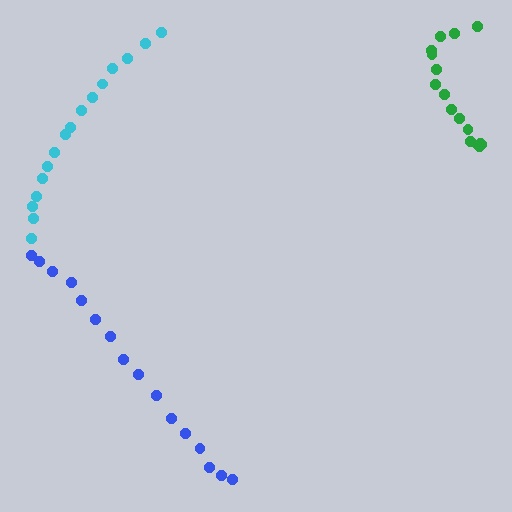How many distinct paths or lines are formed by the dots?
There are 3 distinct paths.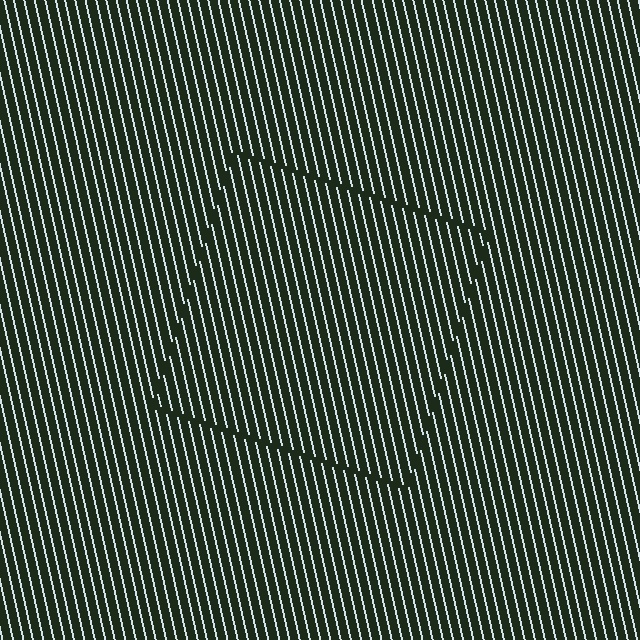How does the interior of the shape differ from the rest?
The interior of the shape contains the same grating, shifted by half a period — the contour is defined by the phase discontinuity where line-ends from the inner and outer gratings abut.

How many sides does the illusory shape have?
4 sides — the line-ends trace a square.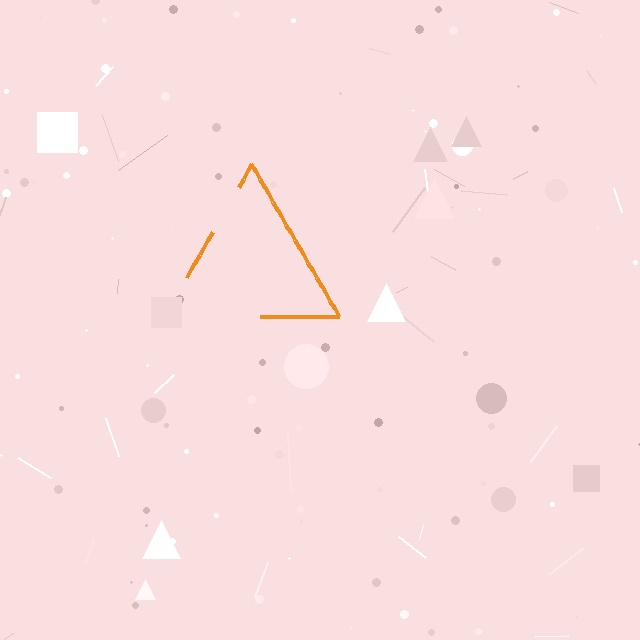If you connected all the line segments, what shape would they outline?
They would outline a triangle.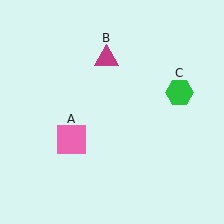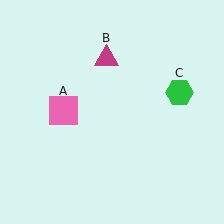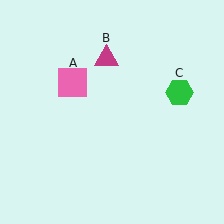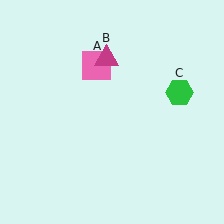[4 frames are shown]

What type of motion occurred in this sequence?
The pink square (object A) rotated clockwise around the center of the scene.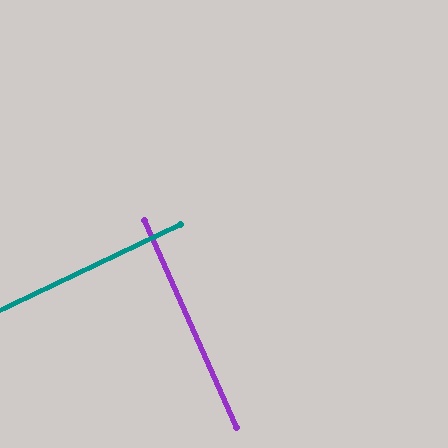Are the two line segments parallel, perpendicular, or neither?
Perpendicular — they meet at approximately 89°.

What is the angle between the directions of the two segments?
Approximately 89 degrees.